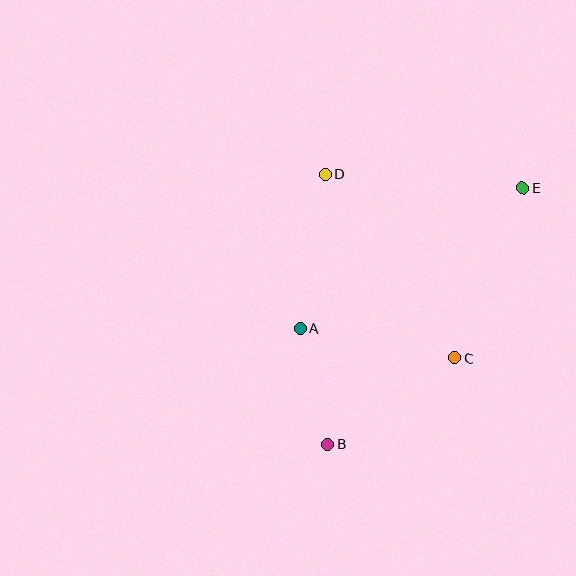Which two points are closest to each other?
Points A and B are closest to each other.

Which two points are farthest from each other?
Points B and E are farthest from each other.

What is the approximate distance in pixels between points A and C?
The distance between A and C is approximately 157 pixels.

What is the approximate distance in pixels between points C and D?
The distance between C and D is approximately 225 pixels.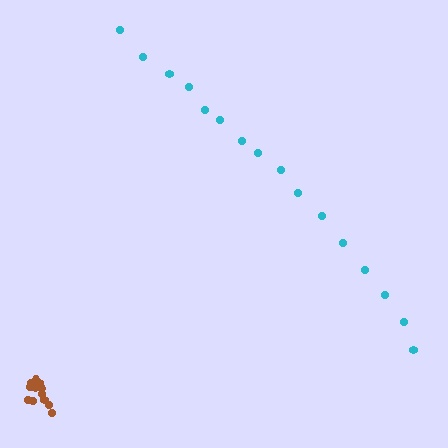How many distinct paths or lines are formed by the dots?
There are 2 distinct paths.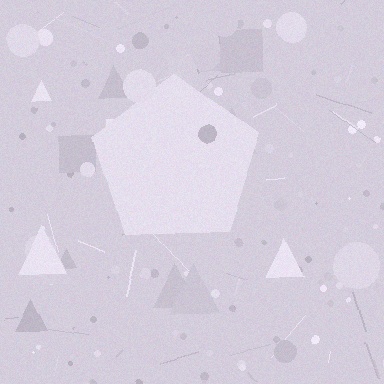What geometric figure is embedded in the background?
A pentagon is embedded in the background.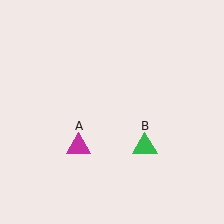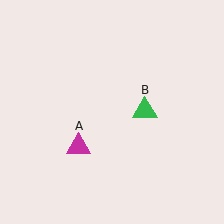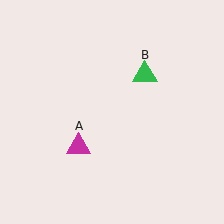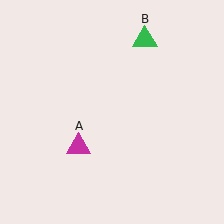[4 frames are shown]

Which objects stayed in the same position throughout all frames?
Magenta triangle (object A) remained stationary.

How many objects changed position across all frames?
1 object changed position: green triangle (object B).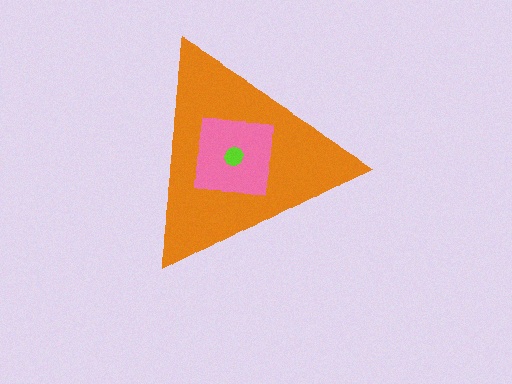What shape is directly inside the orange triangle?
The pink square.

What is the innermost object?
The lime circle.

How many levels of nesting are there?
3.